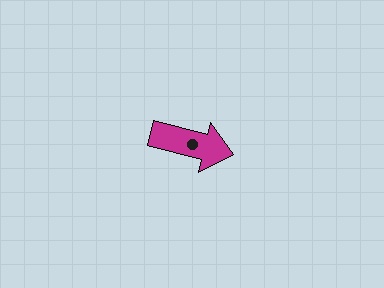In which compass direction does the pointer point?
East.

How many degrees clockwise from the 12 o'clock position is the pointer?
Approximately 104 degrees.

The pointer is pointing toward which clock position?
Roughly 3 o'clock.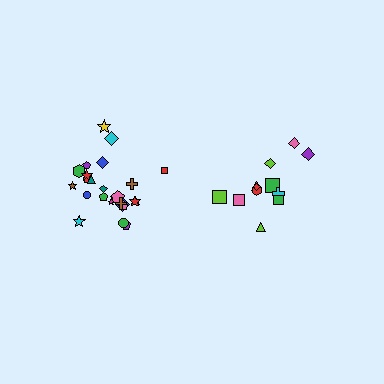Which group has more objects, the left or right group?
The left group.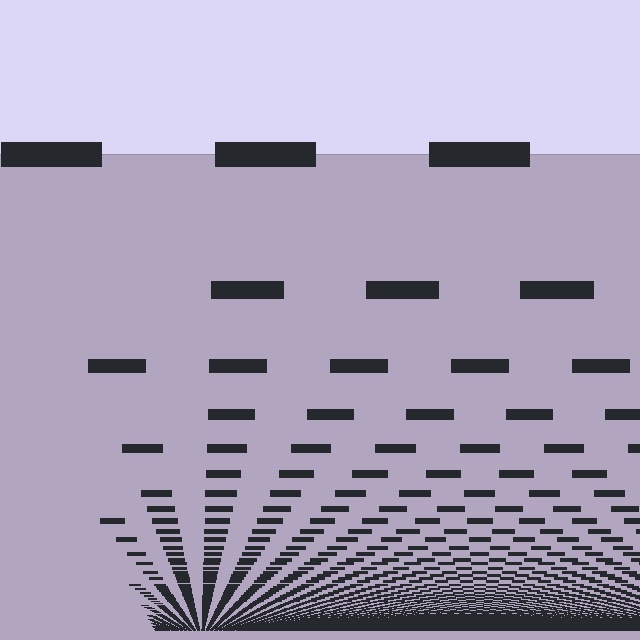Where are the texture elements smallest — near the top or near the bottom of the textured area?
Near the bottom.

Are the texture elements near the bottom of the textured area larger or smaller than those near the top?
Smaller. The gradient is inverted — elements near the bottom are smaller and denser.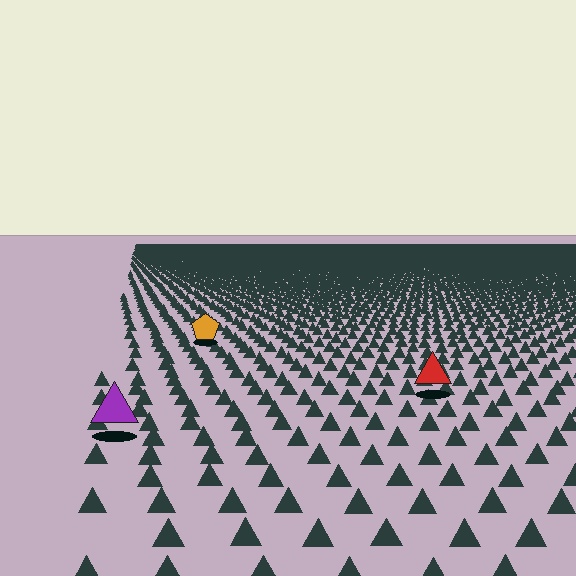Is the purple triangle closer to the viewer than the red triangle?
Yes. The purple triangle is closer — you can tell from the texture gradient: the ground texture is coarser near it.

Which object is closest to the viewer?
The purple triangle is closest. The texture marks near it are larger and more spread out.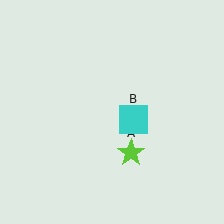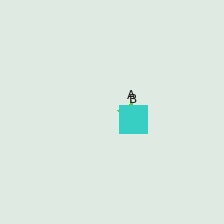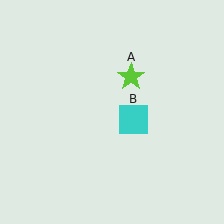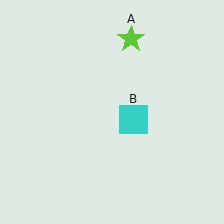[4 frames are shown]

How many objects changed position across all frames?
1 object changed position: lime star (object A).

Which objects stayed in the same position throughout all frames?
Cyan square (object B) remained stationary.